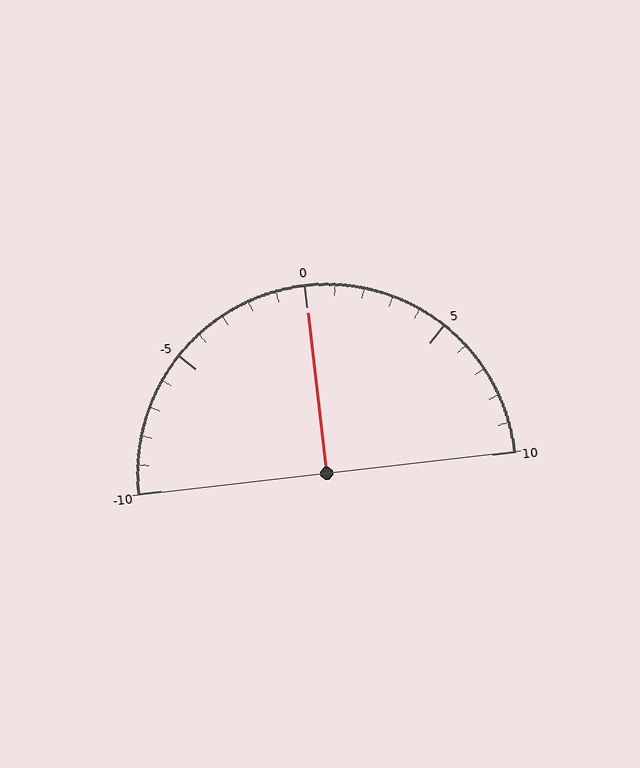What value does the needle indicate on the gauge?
The needle indicates approximately 0.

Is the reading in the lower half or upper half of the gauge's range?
The reading is in the upper half of the range (-10 to 10).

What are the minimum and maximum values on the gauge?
The gauge ranges from -10 to 10.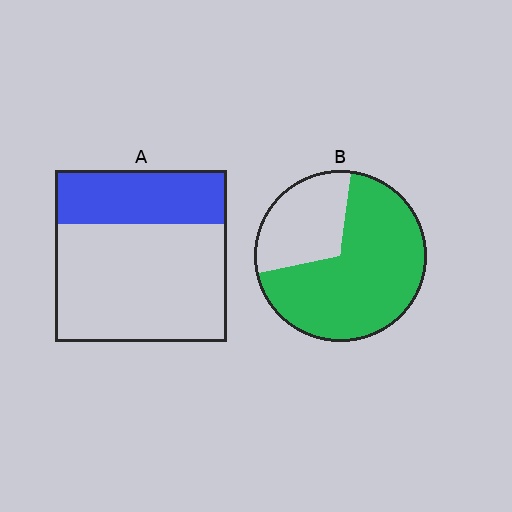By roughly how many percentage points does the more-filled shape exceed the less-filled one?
By roughly 40 percentage points (B over A).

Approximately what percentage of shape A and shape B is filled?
A is approximately 30% and B is approximately 70%.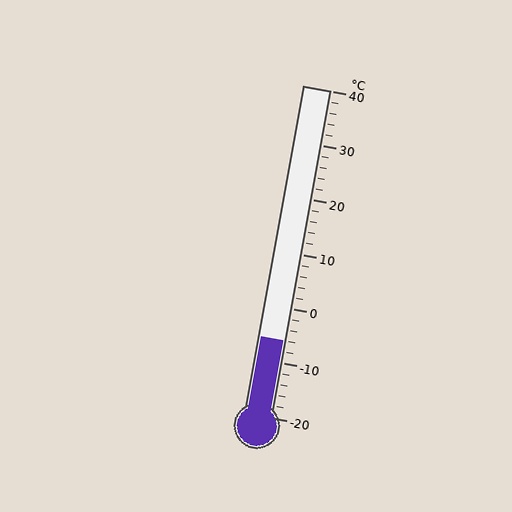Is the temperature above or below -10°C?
The temperature is above -10°C.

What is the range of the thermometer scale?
The thermometer scale ranges from -20°C to 40°C.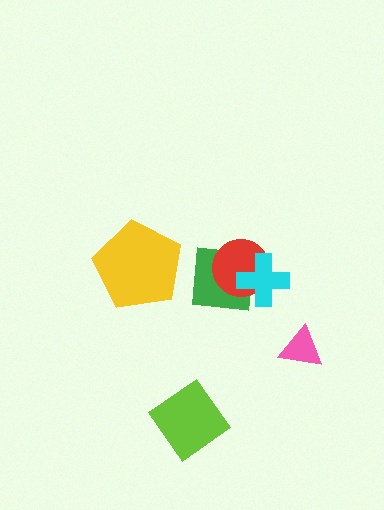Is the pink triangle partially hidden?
No, no other shape covers it.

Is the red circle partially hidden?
Yes, it is partially covered by another shape.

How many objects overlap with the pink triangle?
0 objects overlap with the pink triangle.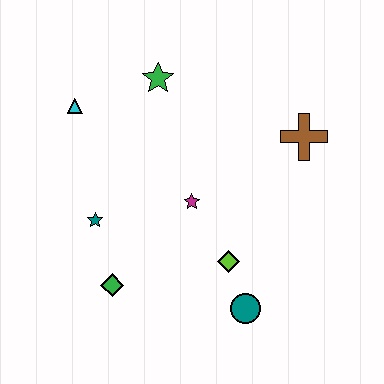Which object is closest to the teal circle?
The lime diamond is closest to the teal circle.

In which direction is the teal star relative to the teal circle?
The teal star is to the left of the teal circle.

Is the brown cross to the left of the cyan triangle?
No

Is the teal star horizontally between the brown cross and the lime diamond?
No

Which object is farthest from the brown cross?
The green diamond is farthest from the brown cross.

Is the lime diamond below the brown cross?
Yes